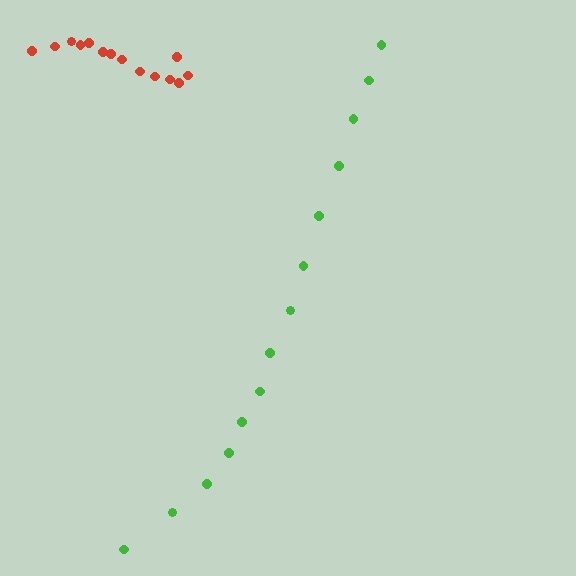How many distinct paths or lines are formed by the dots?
There are 2 distinct paths.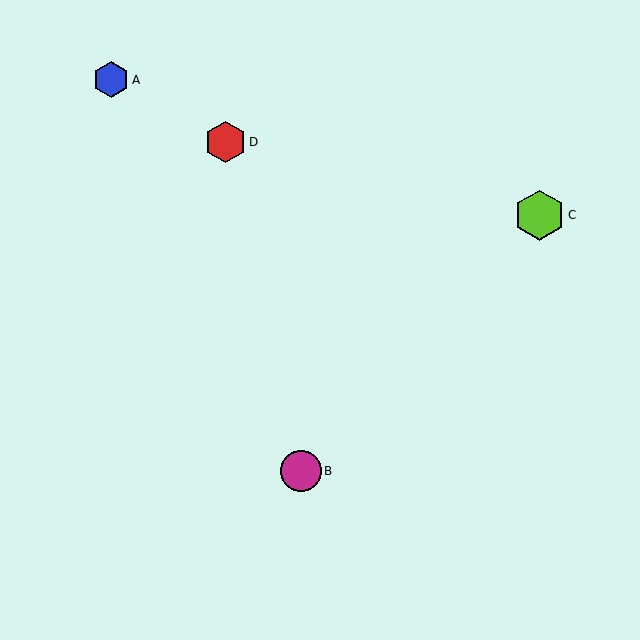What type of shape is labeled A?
Shape A is a blue hexagon.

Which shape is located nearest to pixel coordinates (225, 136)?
The red hexagon (labeled D) at (225, 142) is nearest to that location.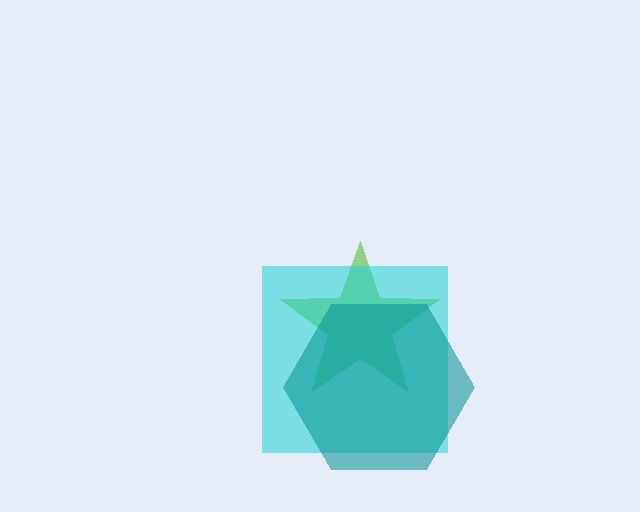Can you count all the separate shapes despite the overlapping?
Yes, there are 3 separate shapes.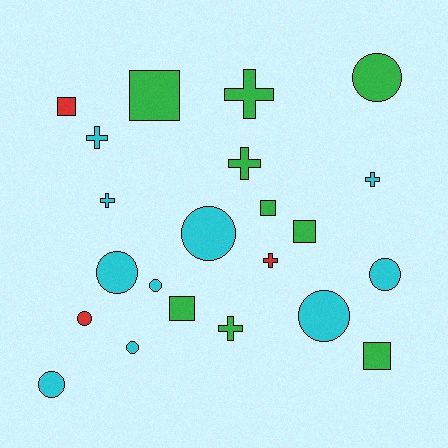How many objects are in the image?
There are 22 objects.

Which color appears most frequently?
Cyan, with 10 objects.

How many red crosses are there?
There is 1 red cross.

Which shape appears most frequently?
Circle, with 9 objects.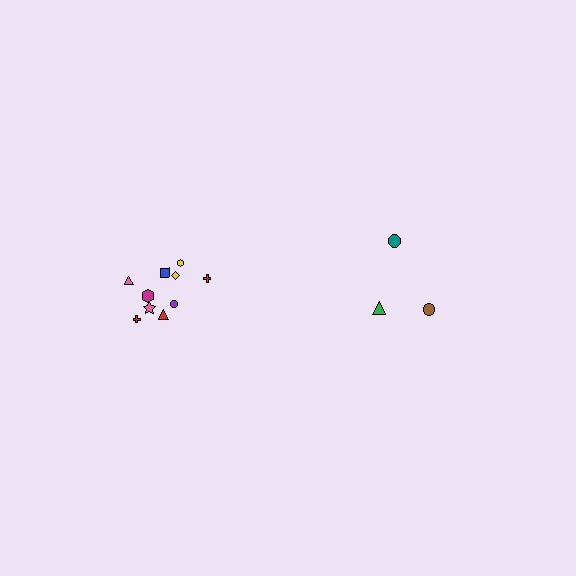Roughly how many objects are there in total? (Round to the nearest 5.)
Roughly 15 objects in total.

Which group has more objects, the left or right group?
The left group.